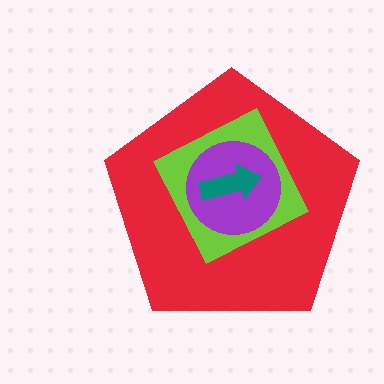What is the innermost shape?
The teal arrow.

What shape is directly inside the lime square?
The purple circle.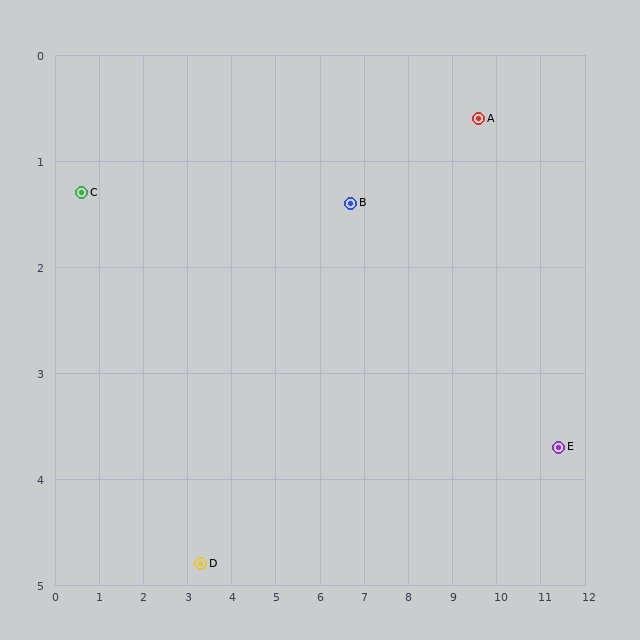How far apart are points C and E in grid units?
Points C and E are about 11.1 grid units apart.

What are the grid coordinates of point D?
Point D is at approximately (3.3, 4.8).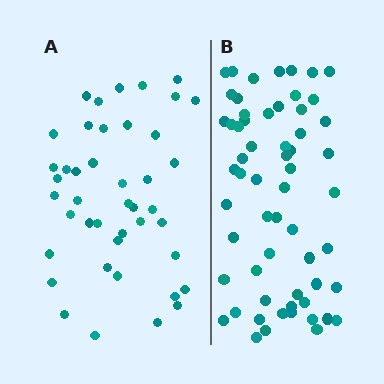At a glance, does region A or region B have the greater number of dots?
Region B (the right region) has more dots.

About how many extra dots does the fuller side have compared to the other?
Region B has approximately 15 more dots than region A.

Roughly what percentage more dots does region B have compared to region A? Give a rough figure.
About 40% more.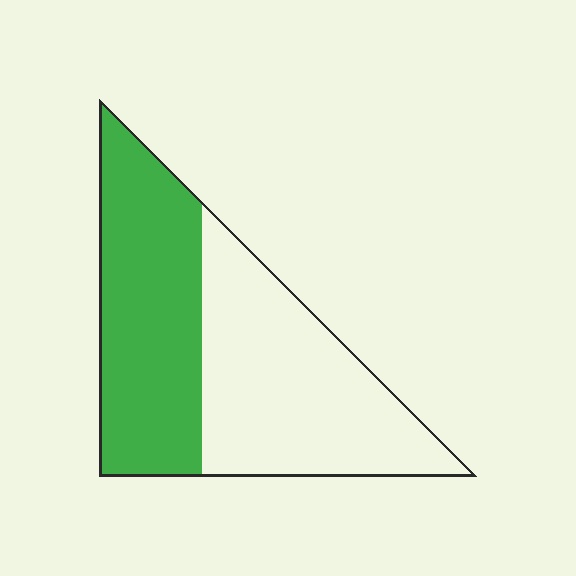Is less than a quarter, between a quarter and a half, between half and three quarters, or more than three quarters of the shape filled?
Between a quarter and a half.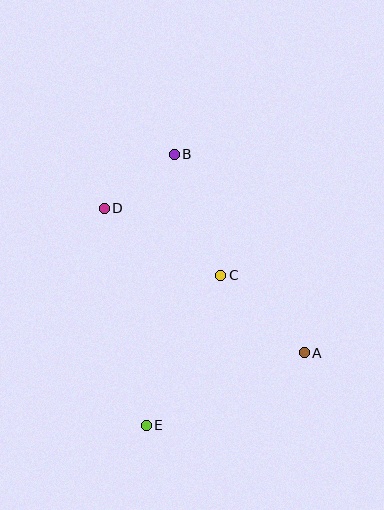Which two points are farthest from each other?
Points B and E are farthest from each other.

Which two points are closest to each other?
Points B and D are closest to each other.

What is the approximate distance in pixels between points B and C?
The distance between B and C is approximately 130 pixels.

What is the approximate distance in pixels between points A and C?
The distance between A and C is approximately 114 pixels.